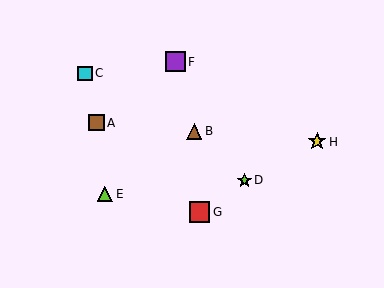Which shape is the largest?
The red square (labeled G) is the largest.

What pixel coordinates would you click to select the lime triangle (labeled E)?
Click at (105, 194) to select the lime triangle E.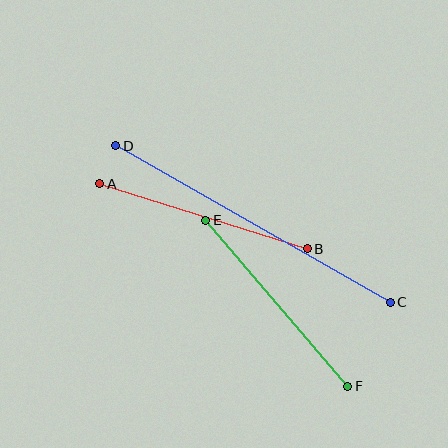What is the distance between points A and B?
The distance is approximately 217 pixels.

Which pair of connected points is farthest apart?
Points C and D are farthest apart.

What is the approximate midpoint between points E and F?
The midpoint is at approximately (277, 303) pixels.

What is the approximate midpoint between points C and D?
The midpoint is at approximately (253, 224) pixels.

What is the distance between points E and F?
The distance is approximately 218 pixels.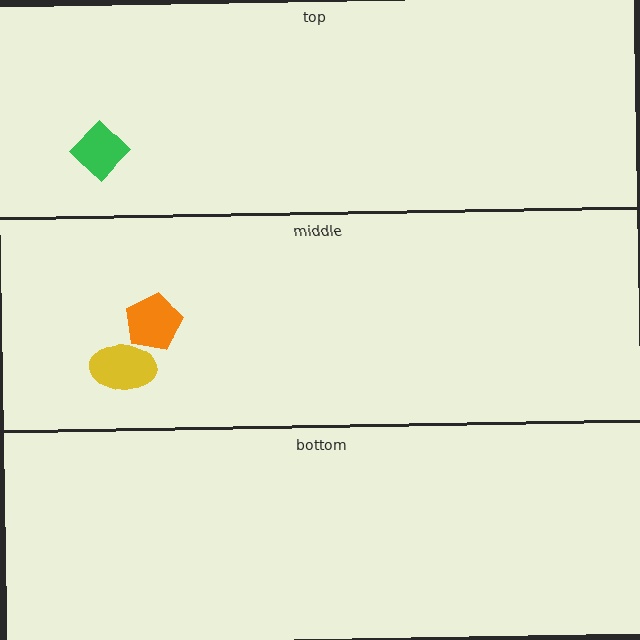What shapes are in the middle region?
The orange pentagon, the yellow ellipse.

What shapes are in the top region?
The green diamond.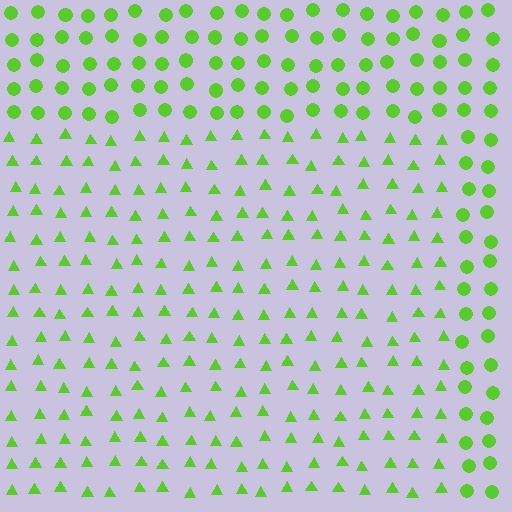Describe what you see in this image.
The image is filled with small lime elements arranged in a uniform grid. A rectangle-shaped region contains triangles, while the surrounding area contains circles. The boundary is defined purely by the change in element shape.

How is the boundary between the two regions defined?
The boundary is defined by a change in element shape: triangles inside vs. circles outside. All elements share the same color and spacing.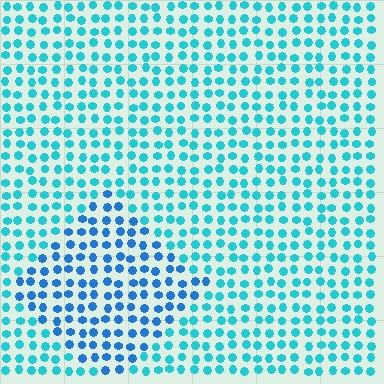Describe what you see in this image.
The image is filled with small cyan elements in a uniform arrangement. A diamond-shaped region is visible where the elements are tinted to a slightly different hue, forming a subtle color boundary.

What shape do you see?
I see a diamond.